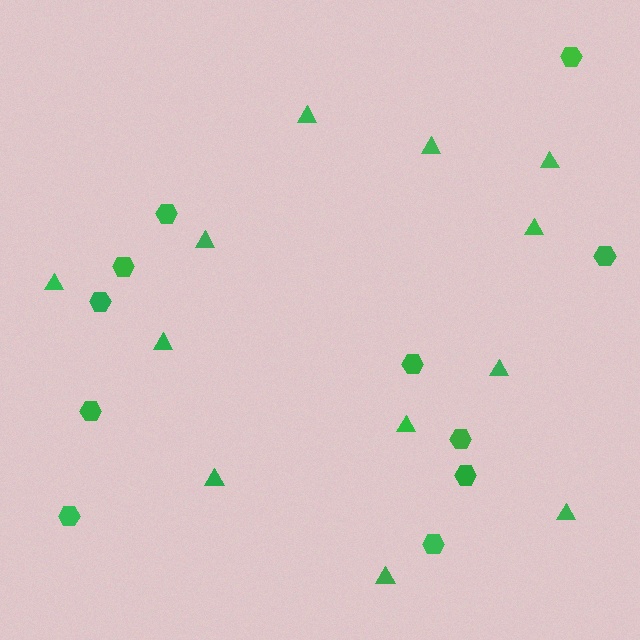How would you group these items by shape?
There are 2 groups: one group of hexagons (11) and one group of triangles (12).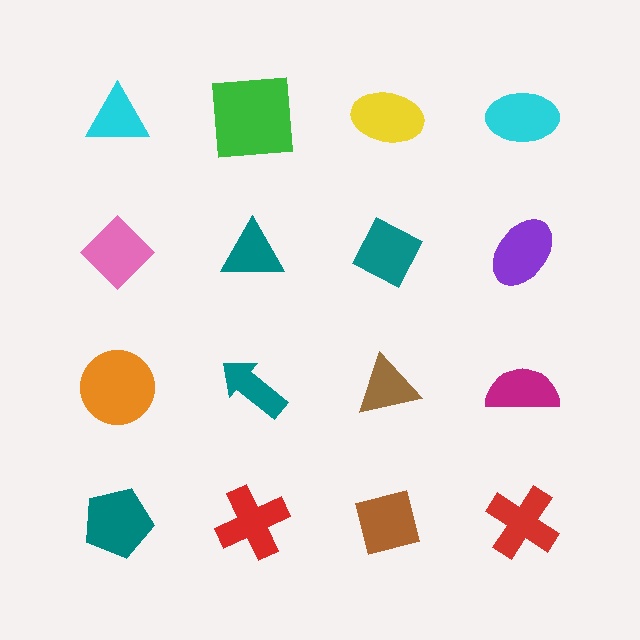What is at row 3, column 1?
An orange circle.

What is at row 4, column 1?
A teal pentagon.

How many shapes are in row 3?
4 shapes.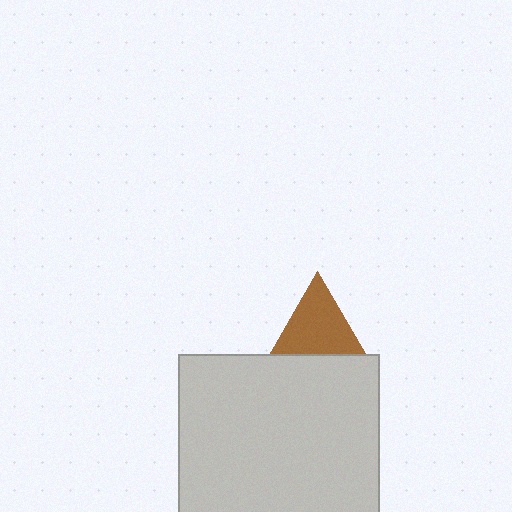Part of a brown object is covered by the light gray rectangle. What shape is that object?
It is a triangle.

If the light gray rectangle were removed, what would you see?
You would see the complete brown triangle.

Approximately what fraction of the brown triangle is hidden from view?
Roughly 35% of the brown triangle is hidden behind the light gray rectangle.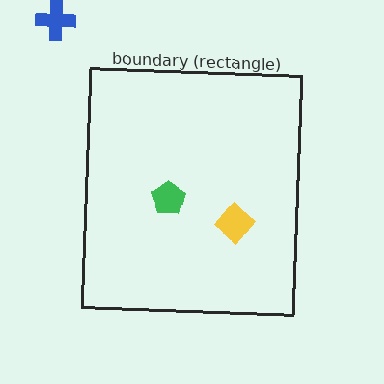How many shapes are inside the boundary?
2 inside, 1 outside.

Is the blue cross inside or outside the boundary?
Outside.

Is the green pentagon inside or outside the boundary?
Inside.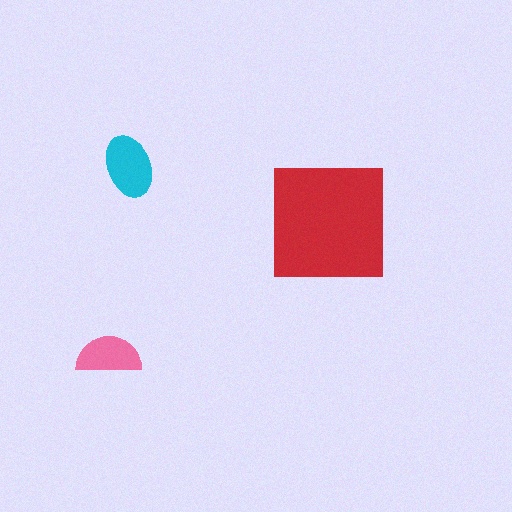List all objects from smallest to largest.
The pink semicircle, the cyan ellipse, the red square.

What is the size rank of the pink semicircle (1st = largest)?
3rd.